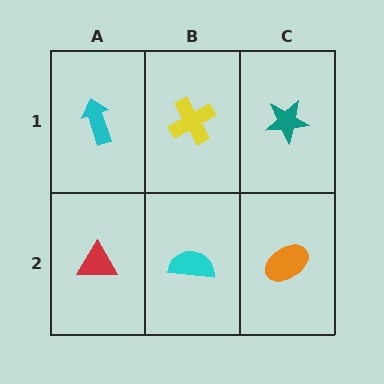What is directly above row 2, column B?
A yellow cross.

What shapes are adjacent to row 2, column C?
A teal star (row 1, column C), a cyan semicircle (row 2, column B).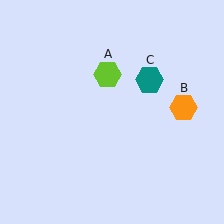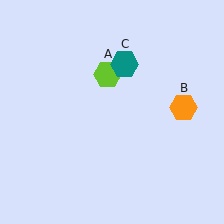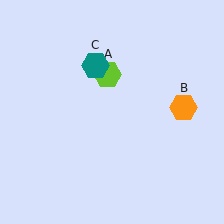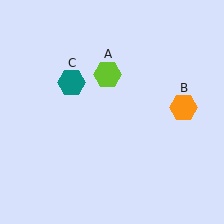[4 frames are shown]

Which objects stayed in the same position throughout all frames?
Lime hexagon (object A) and orange hexagon (object B) remained stationary.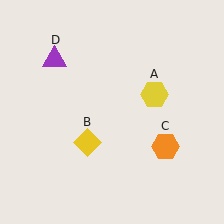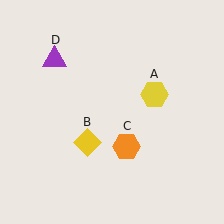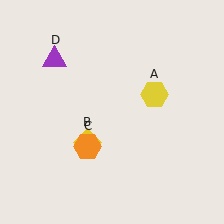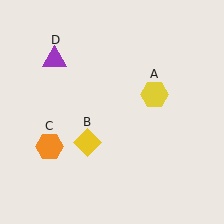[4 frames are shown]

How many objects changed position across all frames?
1 object changed position: orange hexagon (object C).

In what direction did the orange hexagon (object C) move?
The orange hexagon (object C) moved left.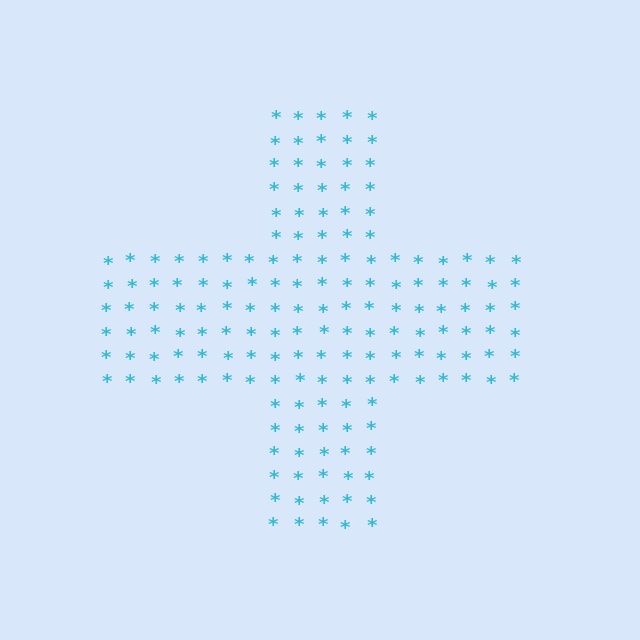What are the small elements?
The small elements are asterisks.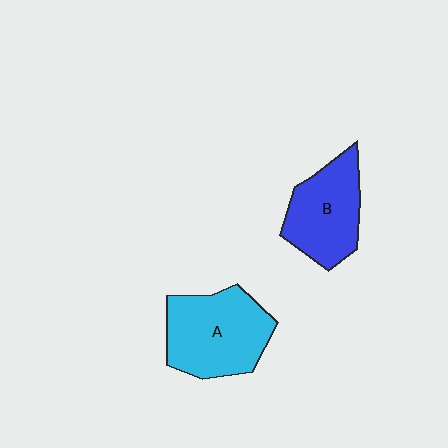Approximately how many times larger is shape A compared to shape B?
Approximately 1.2 times.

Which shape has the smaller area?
Shape B (blue).